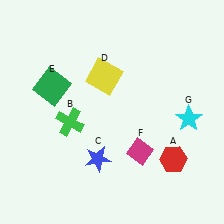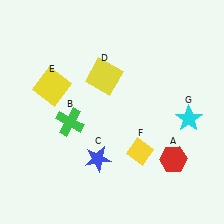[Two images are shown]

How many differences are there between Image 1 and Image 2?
There are 2 differences between the two images.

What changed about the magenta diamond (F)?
In Image 1, F is magenta. In Image 2, it changed to yellow.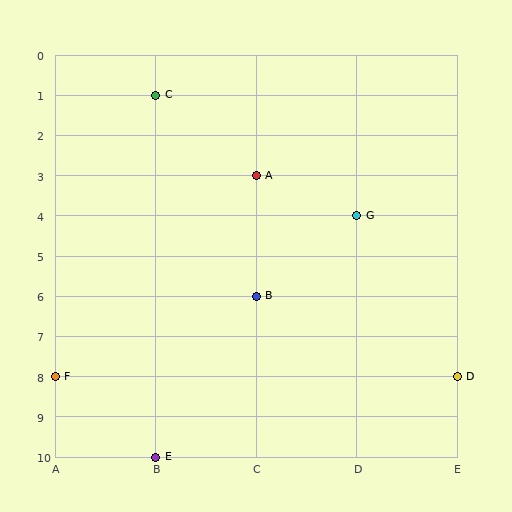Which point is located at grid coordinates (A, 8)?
Point F is at (A, 8).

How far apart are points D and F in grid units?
Points D and F are 4 columns apart.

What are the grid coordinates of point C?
Point C is at grid coordinates (B, 1).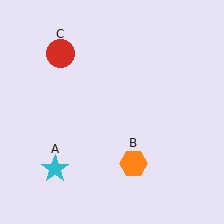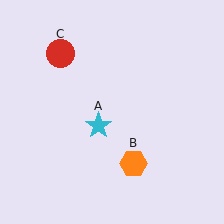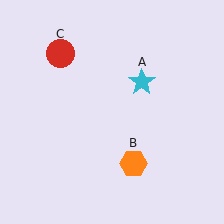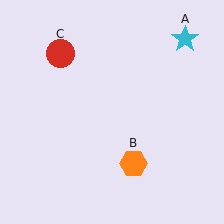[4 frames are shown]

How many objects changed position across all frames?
1 object changed position: cyan star (object A).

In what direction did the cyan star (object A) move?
The cyan star (object A) moved up and to the right.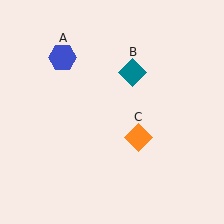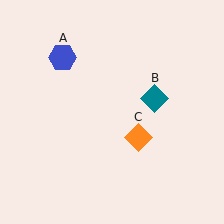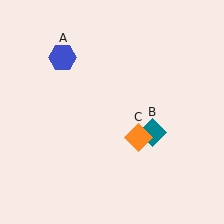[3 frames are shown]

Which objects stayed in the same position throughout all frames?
Blue hexagon (object A) and orange diamond (object C) remained stationary.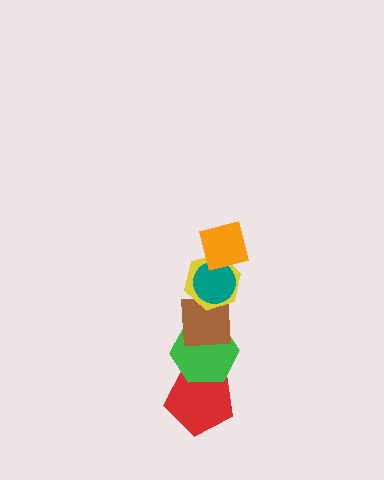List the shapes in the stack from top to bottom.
From top to bottom: the orange square, the teal circle, the yellow hexagon, the brown square, the green hexagon, the red pentagon.